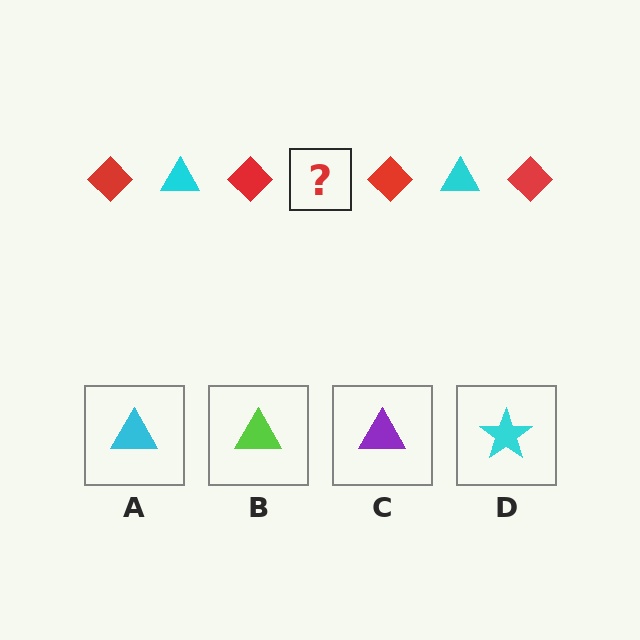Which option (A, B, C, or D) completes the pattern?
A.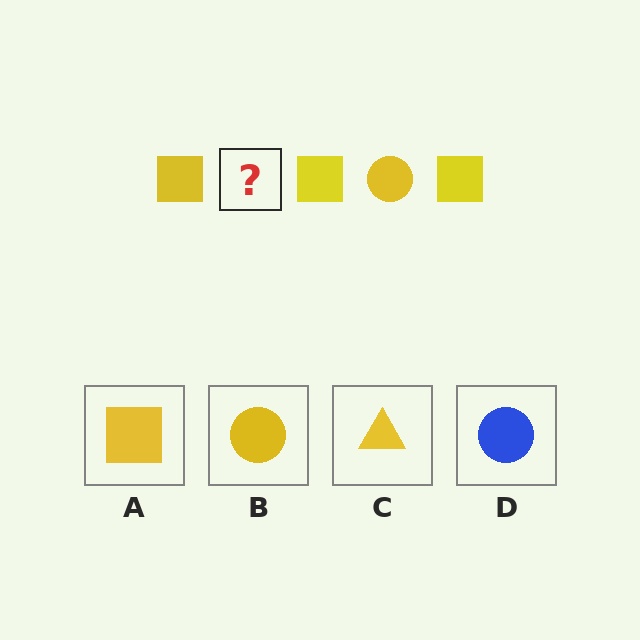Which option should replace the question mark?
Option B.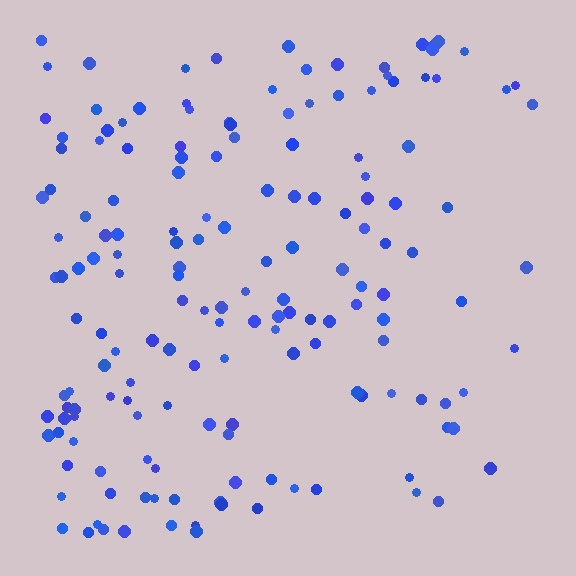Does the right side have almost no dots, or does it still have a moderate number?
Still a moderate number, just noticeably fewer than the left.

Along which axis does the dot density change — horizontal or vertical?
Horizontal.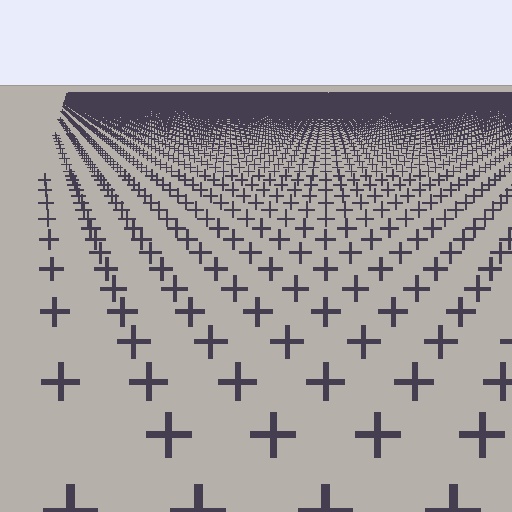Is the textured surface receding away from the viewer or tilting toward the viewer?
The surface is receding away from the viewer. Texture elements get smaller and denser toward the top.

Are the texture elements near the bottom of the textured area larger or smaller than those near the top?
Larger. Near the bottom, elements are closer to the viewer and appear at a bigger on-screen size.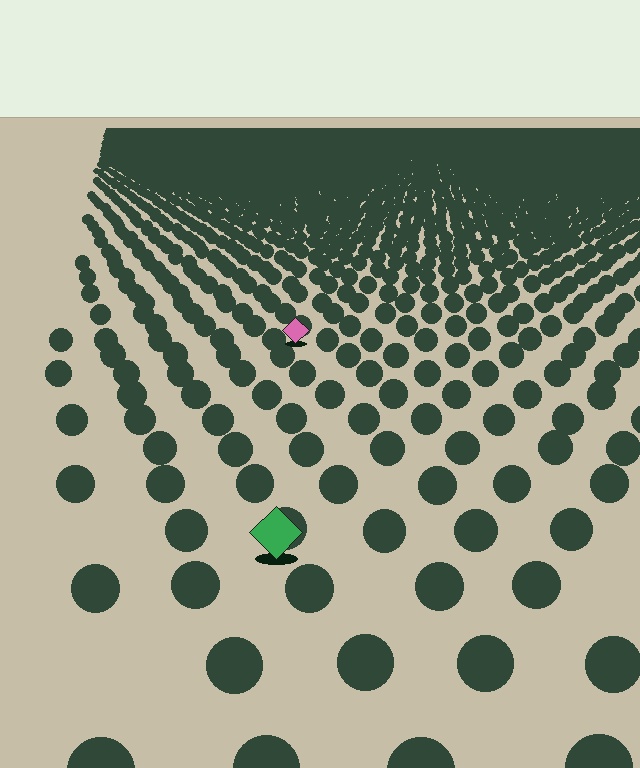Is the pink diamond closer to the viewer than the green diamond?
No. The green diamond is closer — you can tell from the texture gradient: the ground texture is coarser near it.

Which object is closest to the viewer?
The green diamond is closest. The texture marks near it are larger and more spread out.